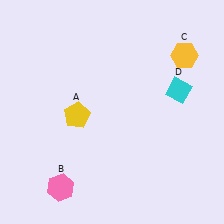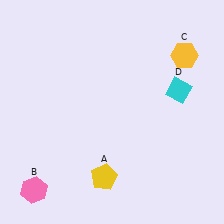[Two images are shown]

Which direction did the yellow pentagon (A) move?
The yellow pentagon (A) moved down.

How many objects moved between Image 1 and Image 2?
2 objects moved between the two images.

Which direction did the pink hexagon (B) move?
The pink hexagon (B) moved left.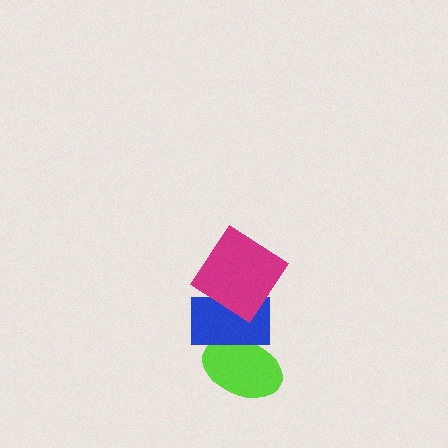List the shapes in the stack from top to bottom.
From top to bottom: the magenta diamond, the blue rectangle, the lime ellipse.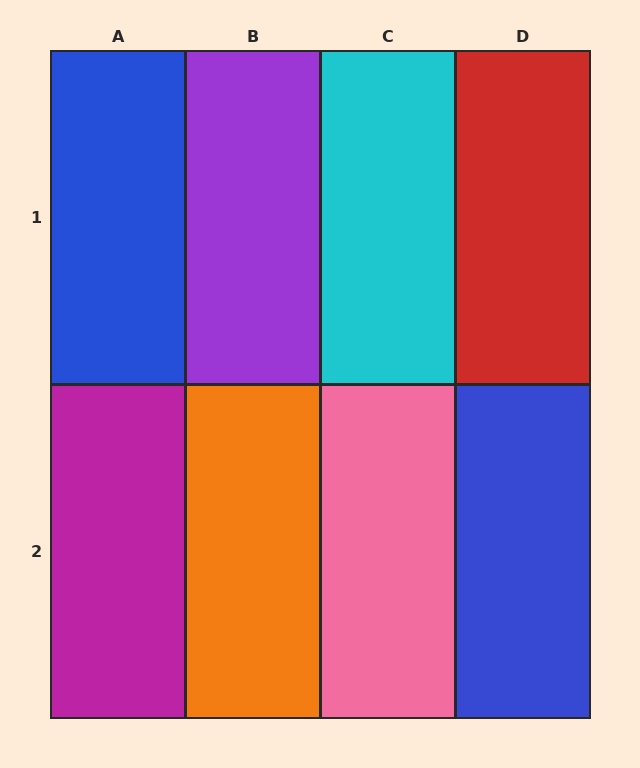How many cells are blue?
2 cells are blue.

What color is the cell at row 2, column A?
Magenta.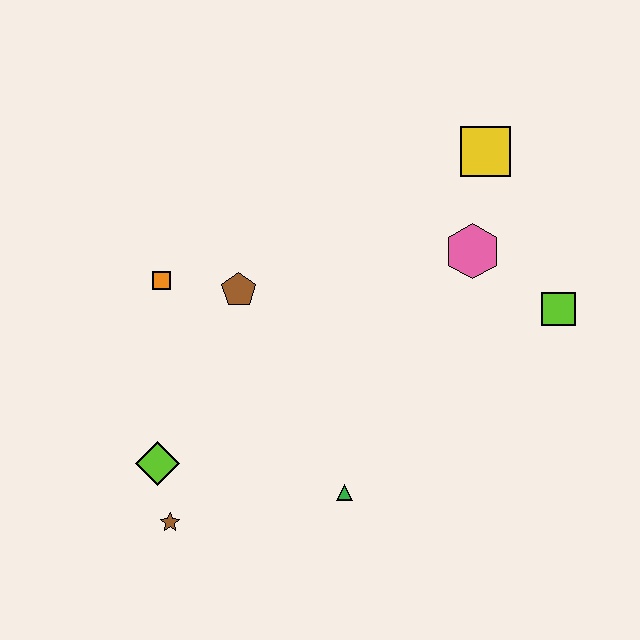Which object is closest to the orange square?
The brown pentagon is closest to the orange square.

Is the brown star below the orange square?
Yes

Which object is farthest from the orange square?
The lime square is farthest from the orange square.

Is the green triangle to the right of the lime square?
No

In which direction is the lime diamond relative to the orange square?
The lime diamond is below the orange square.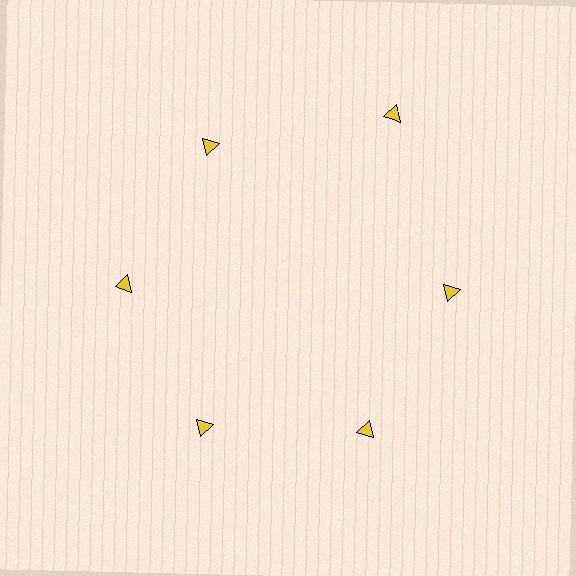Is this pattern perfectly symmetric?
No. The 6 yellow triangles are arranged in a ring, but one element near the 1 o'clock position is pushed outward from the center, breaking the 6-fold rotational symmetry.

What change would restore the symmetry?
The symmetry would be restored by moving it inward, back onto the ring so that all 6 triangles sit at equal angles and equal distance from the center.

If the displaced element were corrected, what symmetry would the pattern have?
It would have 6-fold rotational symmetry — the pattern would map onto itself every 60 degrees.